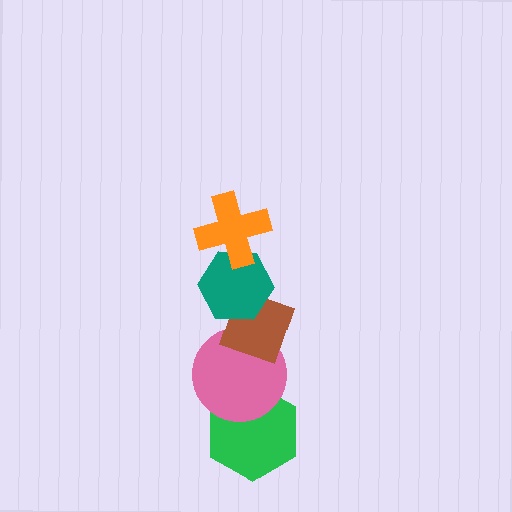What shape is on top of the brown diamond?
The teal hexagon is on top of the brown diamond.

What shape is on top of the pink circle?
The brown diamond is on top of the pink circle.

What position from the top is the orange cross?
The orange cross is 1st from the top.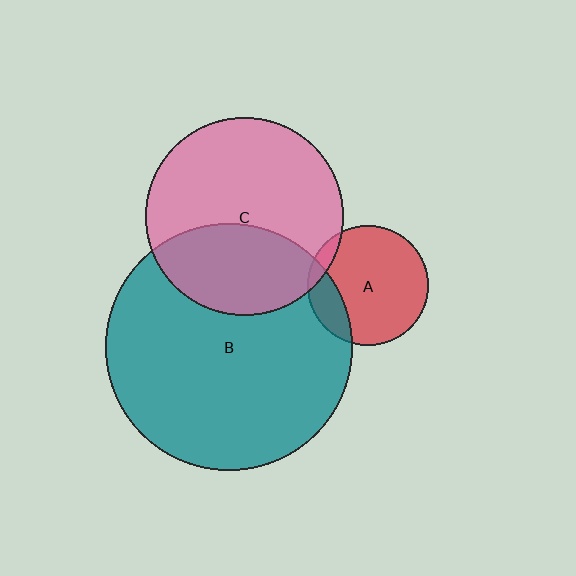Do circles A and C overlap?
Yes.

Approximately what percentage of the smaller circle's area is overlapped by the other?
Approximately 5%.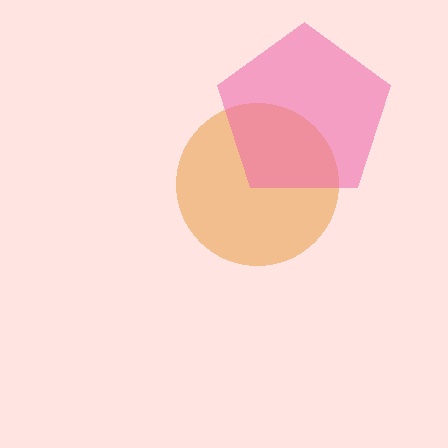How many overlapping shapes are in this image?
There are 2 overlapping shapes in the image.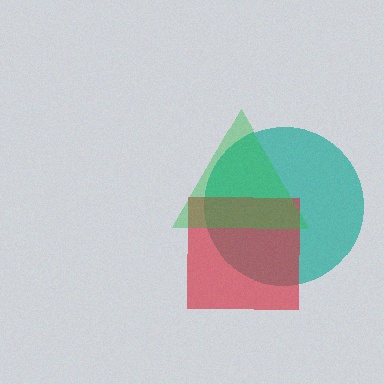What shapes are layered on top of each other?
The layered shapes are: a teal circle, a red square, a green triangle.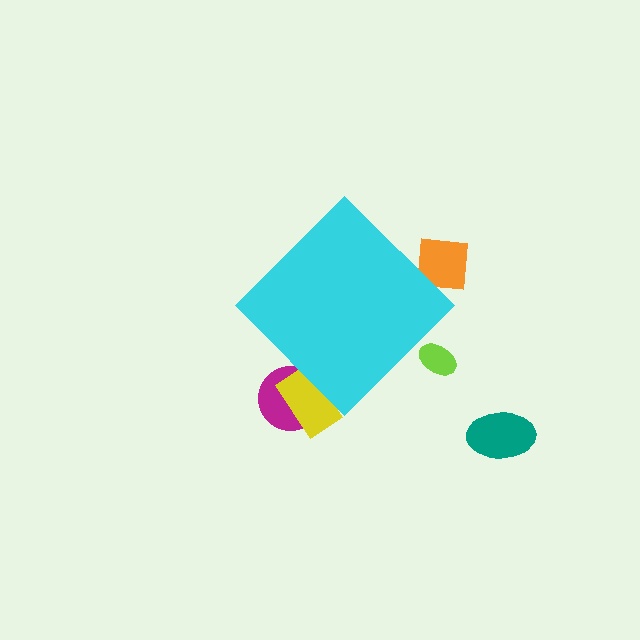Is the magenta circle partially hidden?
Yes, the magenta circle is partially hidden behind the cyan diamond.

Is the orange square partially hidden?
Yes, the orange square is partially hidden behind the cyan diamond.